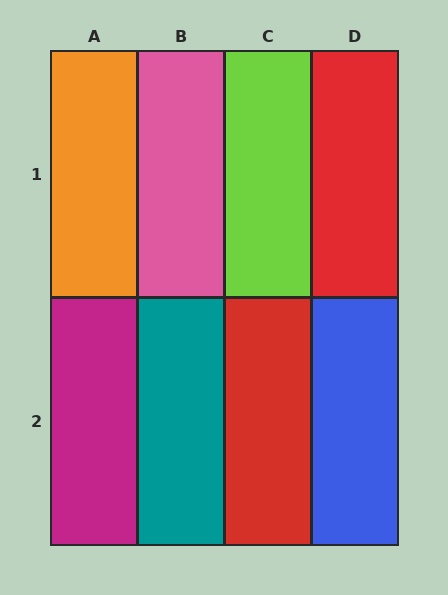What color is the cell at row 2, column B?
Teal.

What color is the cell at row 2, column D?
Blue.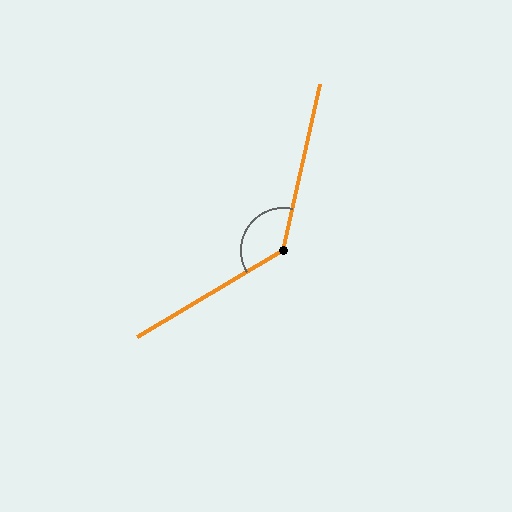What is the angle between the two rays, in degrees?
Approximately 133 degrees.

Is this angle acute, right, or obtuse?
It is obtuse.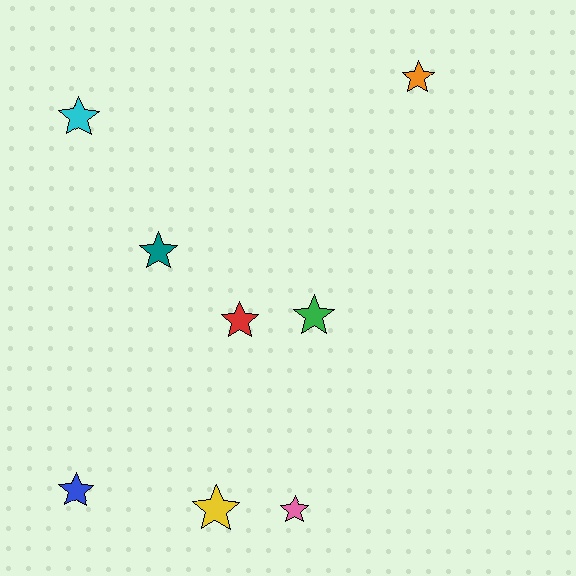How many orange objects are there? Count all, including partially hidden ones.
There is 1 orange object.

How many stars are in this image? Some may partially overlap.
There are 8 stars.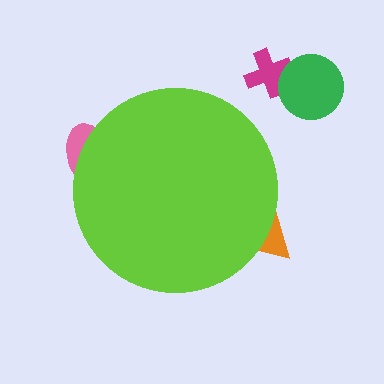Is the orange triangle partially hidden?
Yes, the orange triangle is partially hidden behind the lime circle.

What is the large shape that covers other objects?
A lime circle.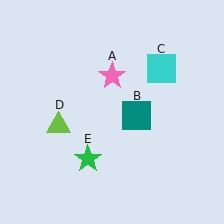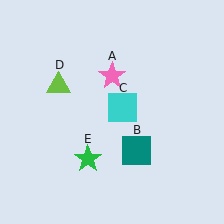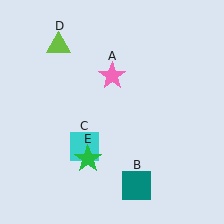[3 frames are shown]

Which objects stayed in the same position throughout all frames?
Pink star (object A) and green star (object E) remained stationary.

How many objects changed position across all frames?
3 objects changed position: teal square (object B), cyan square (object C), lime triangle (object D).